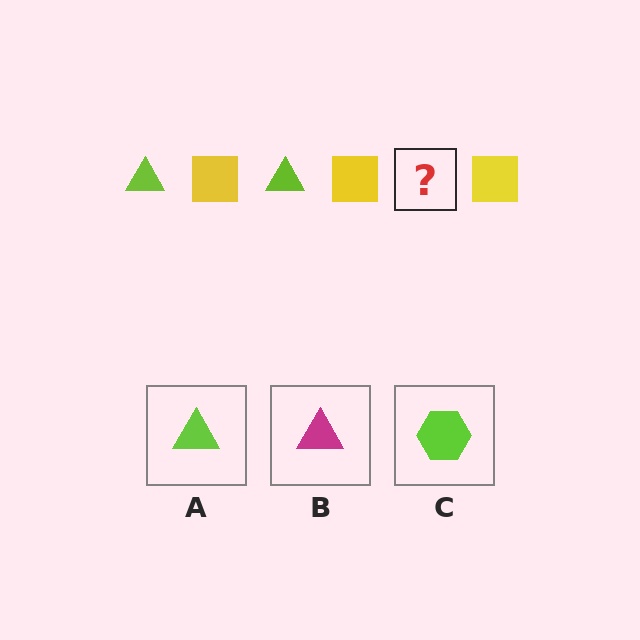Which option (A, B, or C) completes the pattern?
A.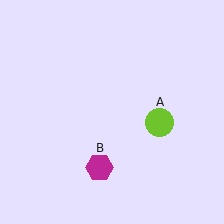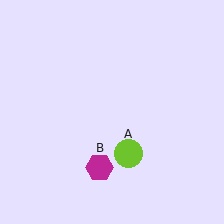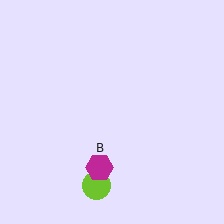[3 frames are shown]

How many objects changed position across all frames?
1 object changed position: lime circle (object A).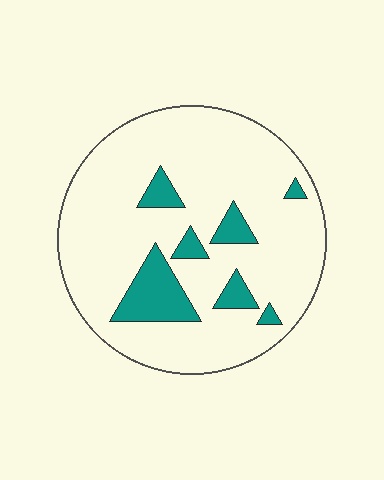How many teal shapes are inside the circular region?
7.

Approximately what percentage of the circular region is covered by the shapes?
Approximately 15%.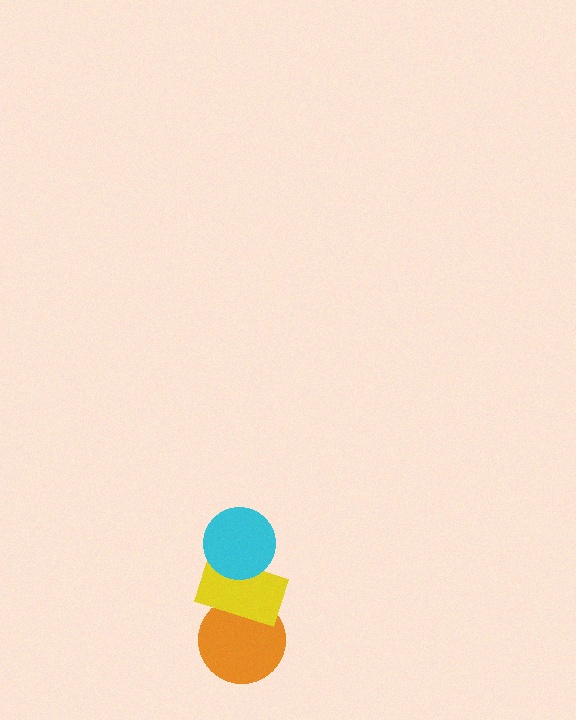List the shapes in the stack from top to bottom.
From top to bottom: the cyan circle, the yellow rectangle, the orange circle.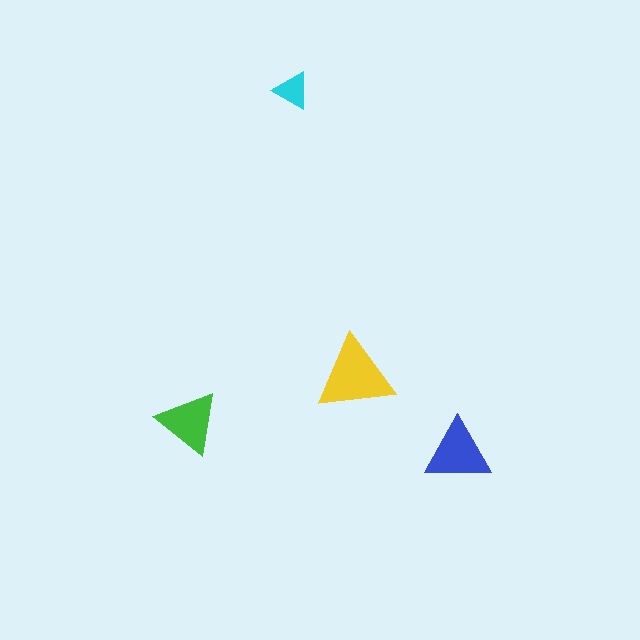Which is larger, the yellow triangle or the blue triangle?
The yellow one.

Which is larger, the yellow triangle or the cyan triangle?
The yellow one.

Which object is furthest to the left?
The green triangle is leftmost.